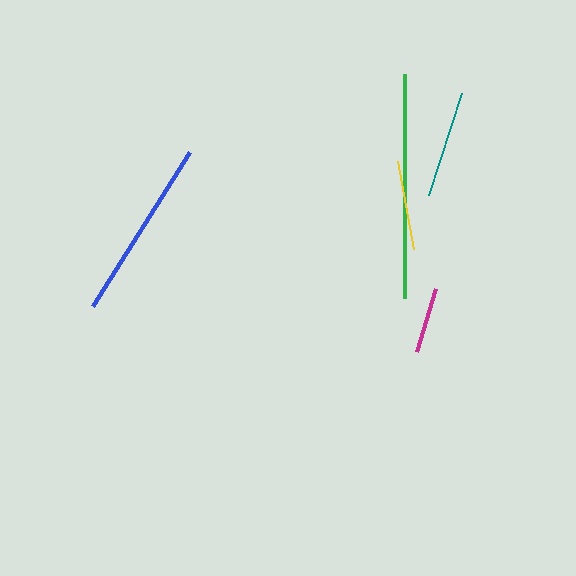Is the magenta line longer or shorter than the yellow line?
The yellow line is longer than the magenta line.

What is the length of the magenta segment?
The magenta segment is approximately 66 pixels long.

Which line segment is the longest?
The green line is the longest at approximately 223 pixels.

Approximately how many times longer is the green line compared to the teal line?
The green line is approximately 2.1 times the length of the teal line.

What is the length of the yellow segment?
The yellow segment is approximately 89 pixels long.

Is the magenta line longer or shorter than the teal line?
The teal line is longer than the magenta line.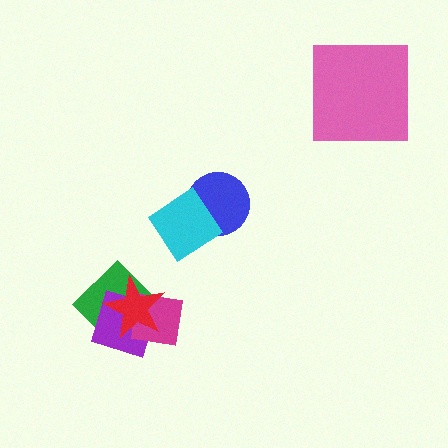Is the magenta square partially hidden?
Yes, it is partially covered by another shape.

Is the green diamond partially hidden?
Yes, it is partially covered by another shape.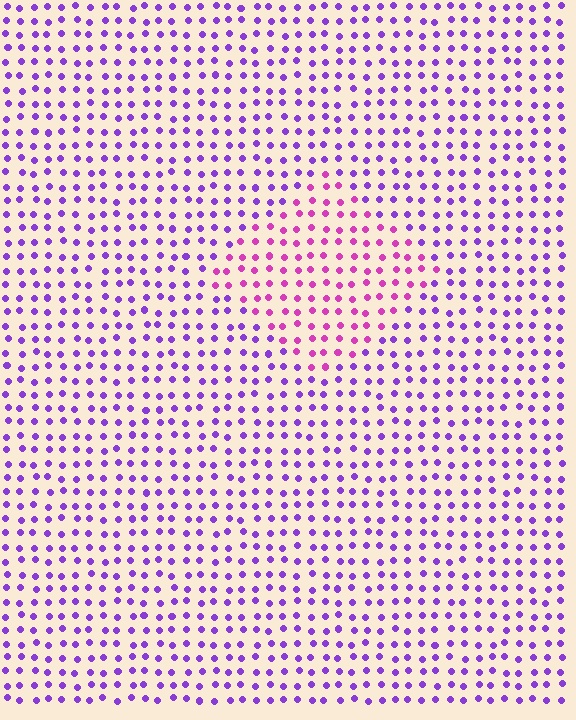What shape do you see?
I see a diamond.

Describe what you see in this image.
The image is filled with small purple elements in a uniform arrangement. A diamond-shaped region is visible where the elements are tinted to a slightly different hue, forming a subtle color boundary.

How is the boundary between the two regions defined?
The boundary is defined purely by a slight shift in hue (about 40 degrees). Spacing, size, and orientation are identical on both sides.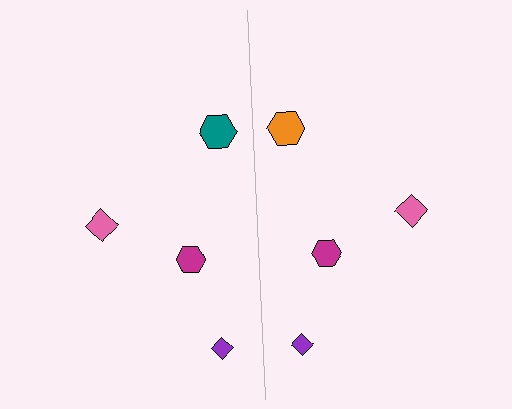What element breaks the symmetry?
The orange hexagon on the right side breaks the symmetry — its mirror counterpart is teal.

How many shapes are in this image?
There are 8 shapes in this image.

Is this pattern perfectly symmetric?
No, the pattern is not perfectly symmetric. The orange hexagon on the right side breaks the symmetry — its mirror counterpart is teal.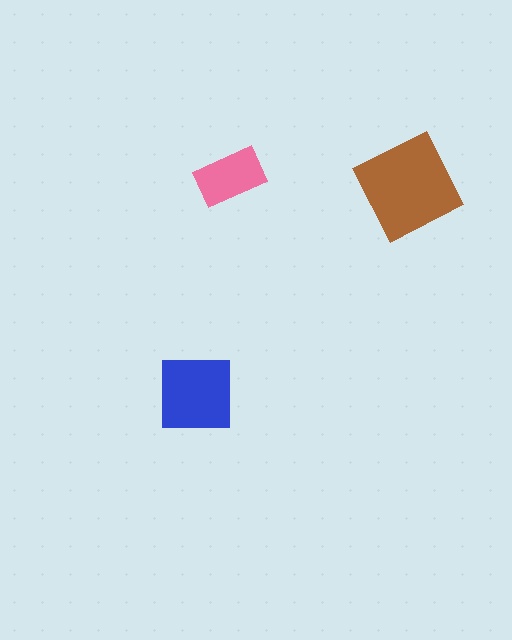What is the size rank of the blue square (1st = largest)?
2nd.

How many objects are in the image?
There are 3 objects in the image.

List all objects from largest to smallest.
The brown diamond, the blue square, the pink rectangle.